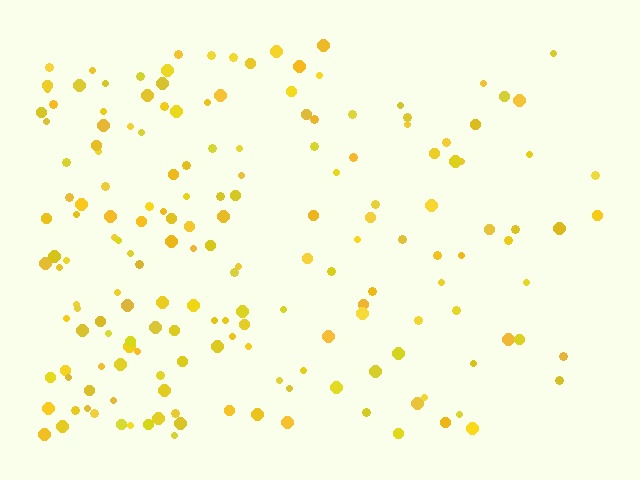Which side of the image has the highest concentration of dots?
The left.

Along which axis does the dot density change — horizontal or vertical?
Horizontal.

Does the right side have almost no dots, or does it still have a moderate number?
Still a moderate number, just noticeably fewer than the left.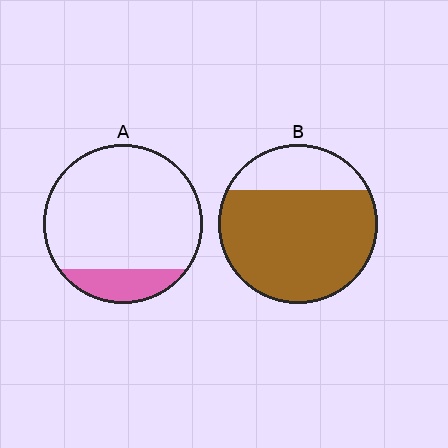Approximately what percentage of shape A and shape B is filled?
A is approximately 15% and B is approximately 75%.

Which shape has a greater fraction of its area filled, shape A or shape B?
Shape B.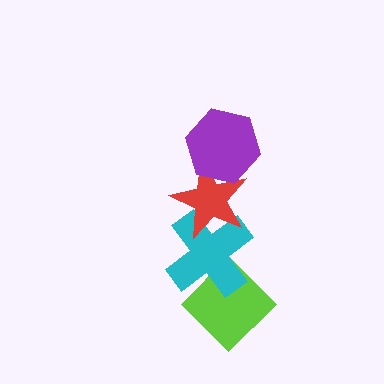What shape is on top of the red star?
The purple hexagon is on top of the red star.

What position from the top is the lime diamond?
The lime diamond is 4th from the top.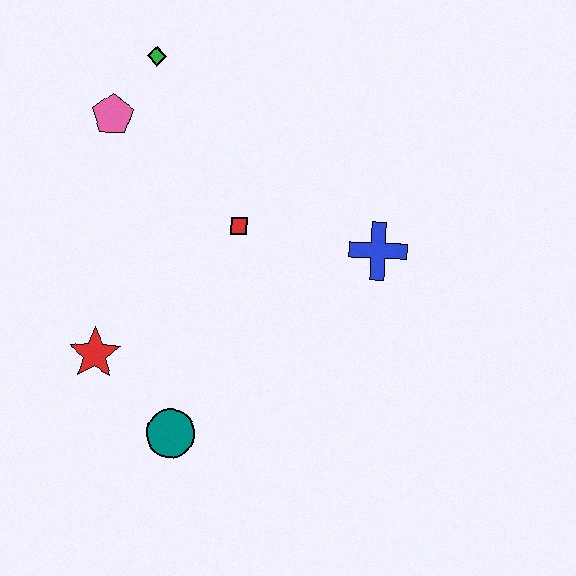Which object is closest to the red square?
The blue cross is closest to the red square.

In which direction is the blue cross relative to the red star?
The blue cross is to the right of the red star.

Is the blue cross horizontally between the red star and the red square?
No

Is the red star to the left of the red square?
Yes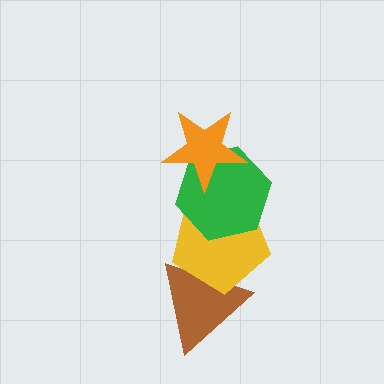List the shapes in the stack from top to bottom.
From top to bottom: the orange star, the green hexagon, the yellow pentagon, the brown triangle.